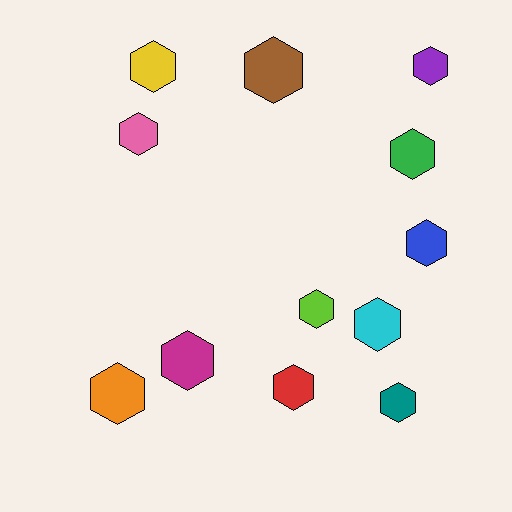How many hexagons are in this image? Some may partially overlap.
There are 12 hexagons.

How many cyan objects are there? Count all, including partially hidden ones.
There is 1 cyan object.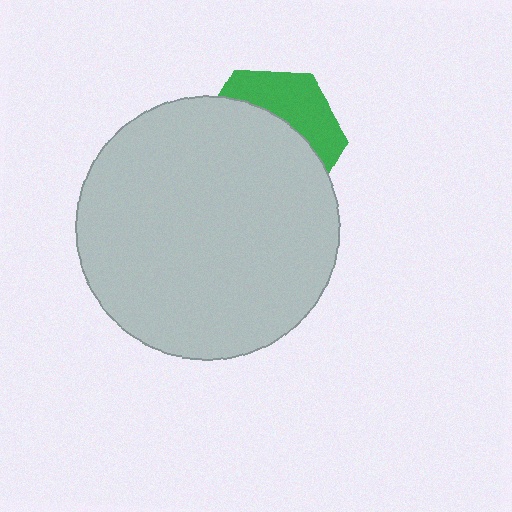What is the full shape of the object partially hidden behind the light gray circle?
The partially hidden object is a green hexagon.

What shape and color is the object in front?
The object in front is a light gray circle.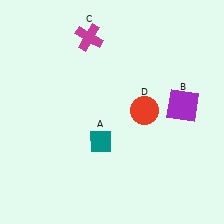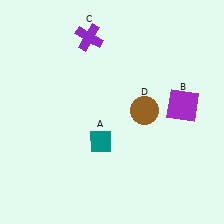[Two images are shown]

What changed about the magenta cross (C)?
In Image 1, C is magenta. In Image 2, it changed to purple.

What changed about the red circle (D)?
In Image 1, D is red. In Image 2, it changed to brown.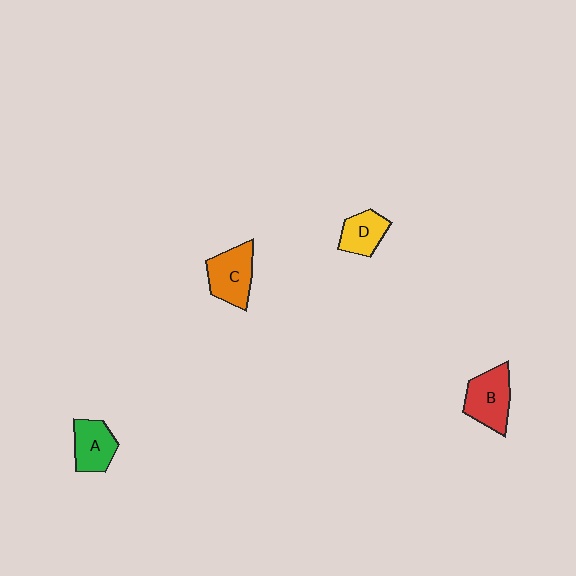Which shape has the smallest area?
Shape D (yellow).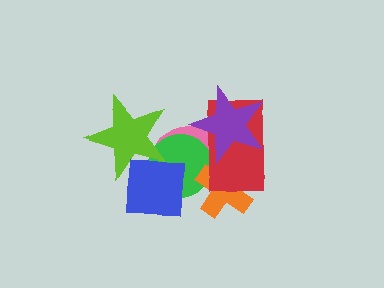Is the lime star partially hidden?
Yes, it is partially covered by another shape.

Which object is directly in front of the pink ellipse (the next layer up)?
The green circle is directly in front of the pink ellipse.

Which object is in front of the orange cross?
The red rectangle is in front of the orange cross.